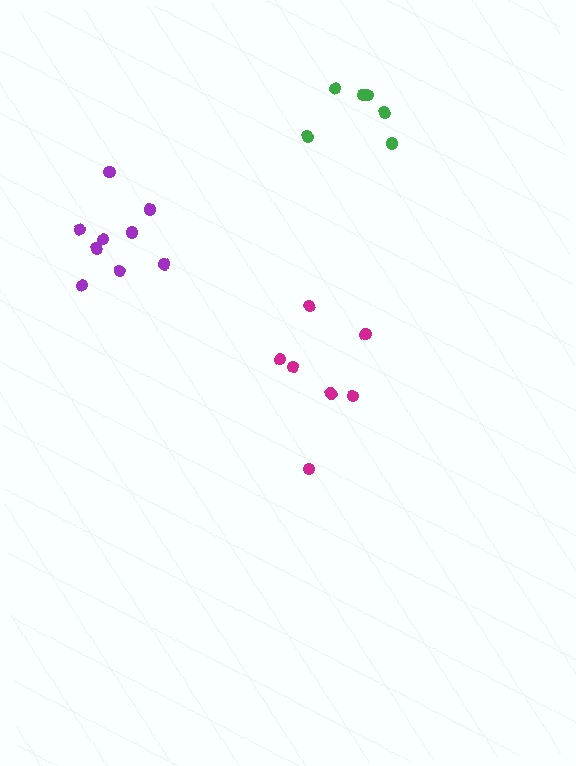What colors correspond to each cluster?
The clusters are colored: magenta, green, purple.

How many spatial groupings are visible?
There are 3 spatial groupings.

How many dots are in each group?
Group 1: 7 dots, Group 2: 6 dots, Group 3: 9 dots (22 total).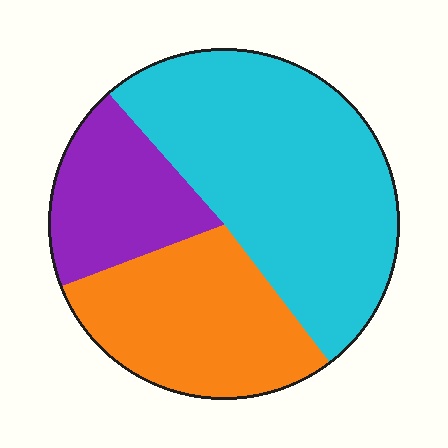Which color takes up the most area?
Cyan, at roughly 50%.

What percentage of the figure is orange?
Orange takes up between a sixth and a third of the figure.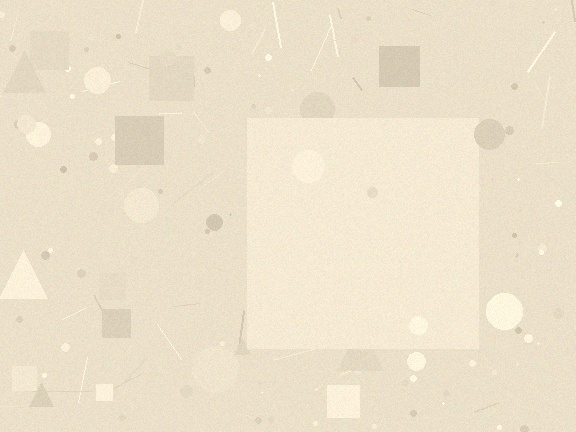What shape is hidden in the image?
A square is hidden in the image.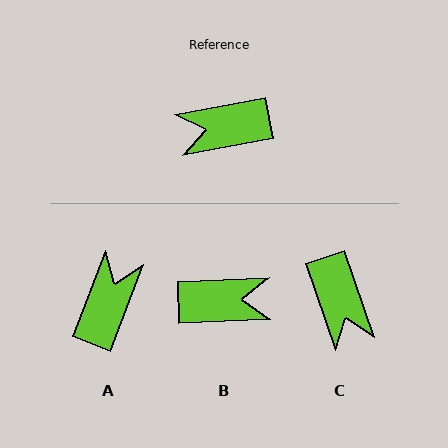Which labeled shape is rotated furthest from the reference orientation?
B, about 172 degrees away.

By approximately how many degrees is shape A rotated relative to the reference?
Approximately 122 degrees clockwise.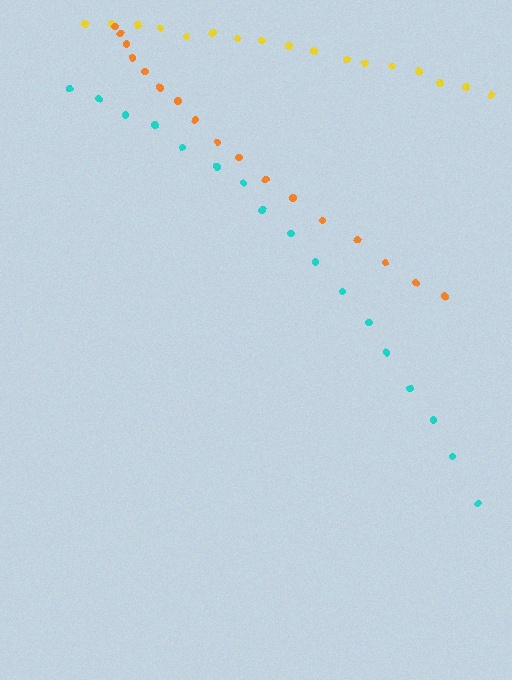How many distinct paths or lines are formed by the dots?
There are 3 distinct paths.